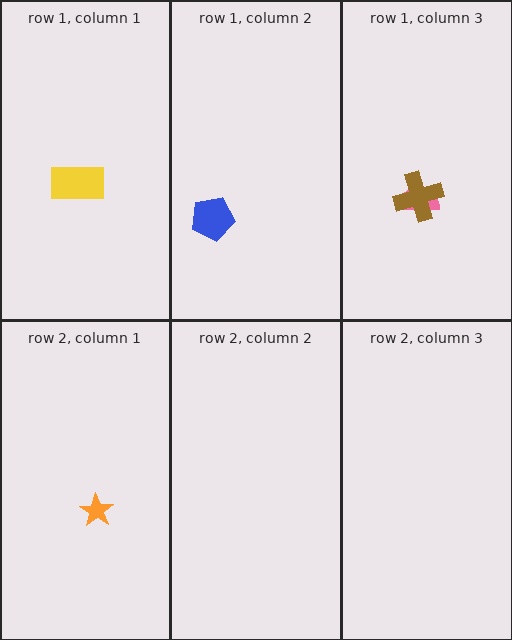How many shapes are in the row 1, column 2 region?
1.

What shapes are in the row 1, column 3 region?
The pink semicircle, the brown cross.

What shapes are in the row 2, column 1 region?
The orange star.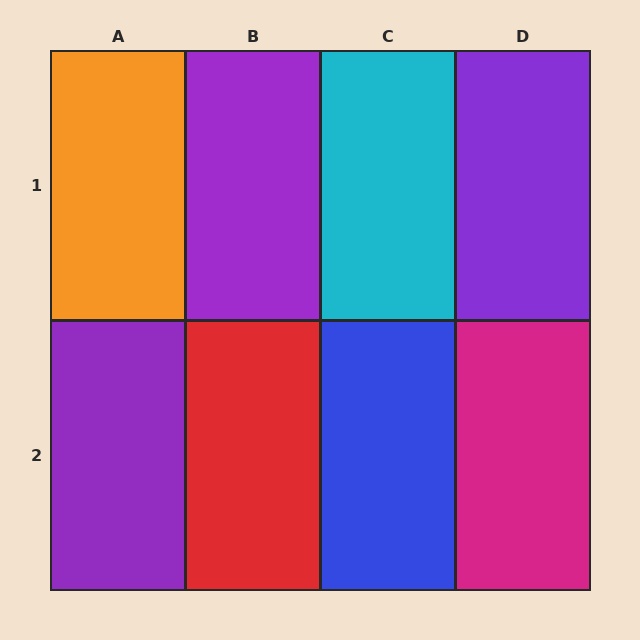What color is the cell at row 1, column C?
Cyan.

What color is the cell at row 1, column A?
Orange.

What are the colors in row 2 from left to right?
Purple, red, blue, magenta.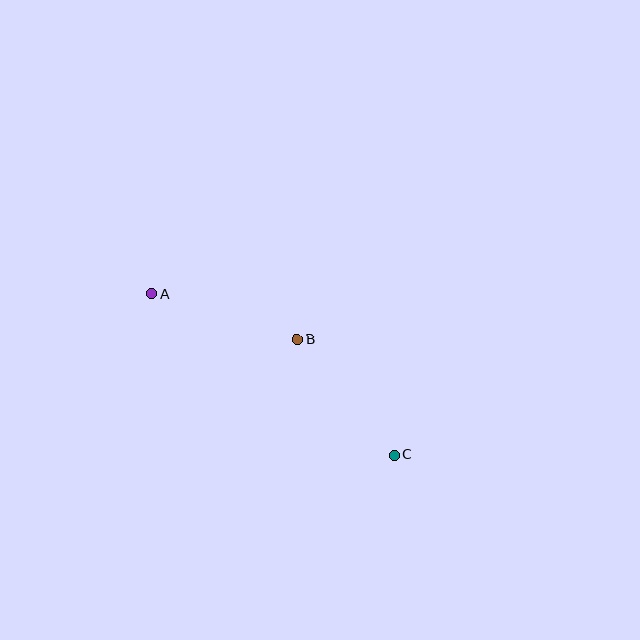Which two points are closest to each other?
Points B and C are closest to each other.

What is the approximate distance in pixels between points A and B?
The distance between A and B is approximately 152 pixels.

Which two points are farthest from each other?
Points A and C are farthest from each other.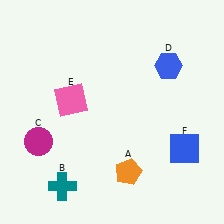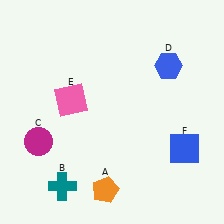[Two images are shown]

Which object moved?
The orange pentagon (A) moved left.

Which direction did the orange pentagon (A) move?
The orange pentagon (A) moved left.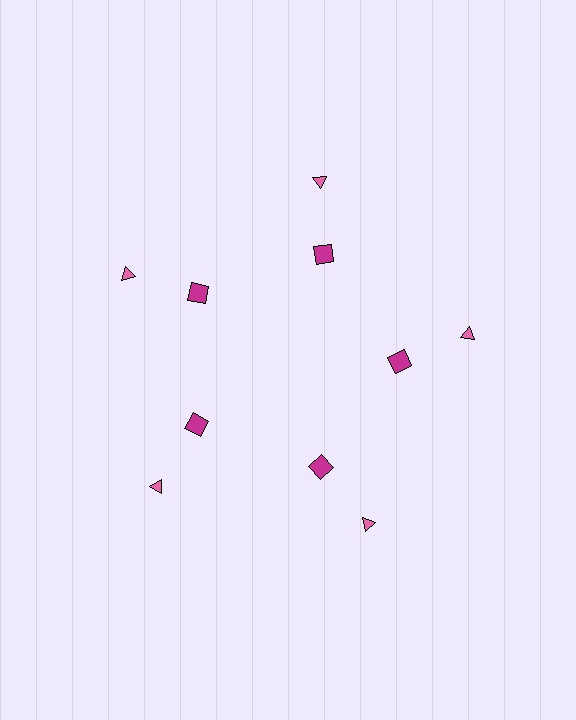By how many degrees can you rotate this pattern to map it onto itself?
The pattern maps onto itself every 72 degrees of rotation.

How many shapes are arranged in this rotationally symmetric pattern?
There are 10 shapes, arranged in 5 groups of 2.